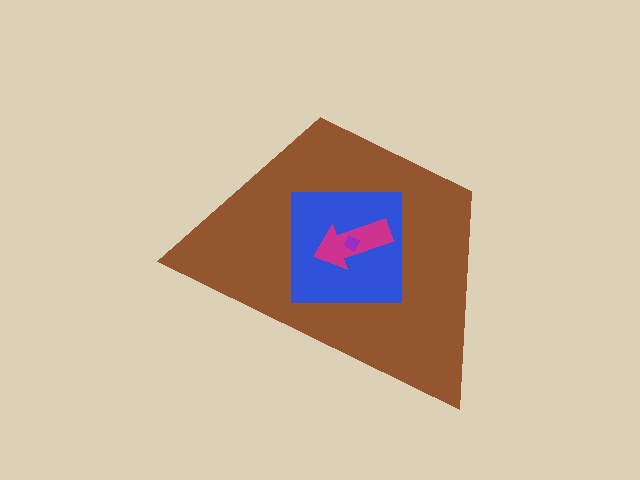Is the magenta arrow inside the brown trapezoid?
Yes.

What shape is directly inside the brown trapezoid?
The blue square.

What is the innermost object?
The purple diamond.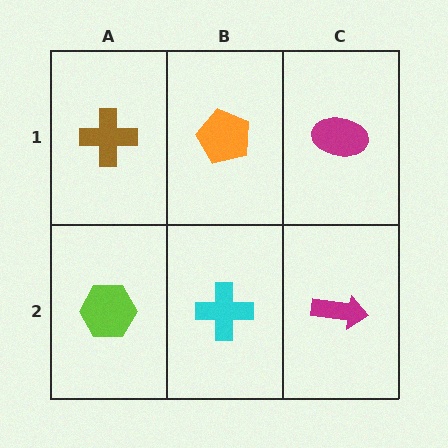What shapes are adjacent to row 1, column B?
A cyan cross (row 2, column B), a brown cross (row 1, column A), a magenta ellipse (row 1, column C).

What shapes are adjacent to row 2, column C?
A magenta ellipse (row 1, column C), a cyan cross (row 2, column B).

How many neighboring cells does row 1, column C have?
2.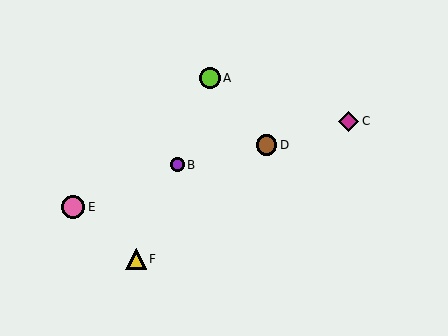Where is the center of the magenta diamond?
The center of the magenta diamond is at (349, 121).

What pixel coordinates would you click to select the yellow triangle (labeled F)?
Click at (136, 259) to select the yellow triangle F.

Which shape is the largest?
The pink circle (labeled E) is the largest.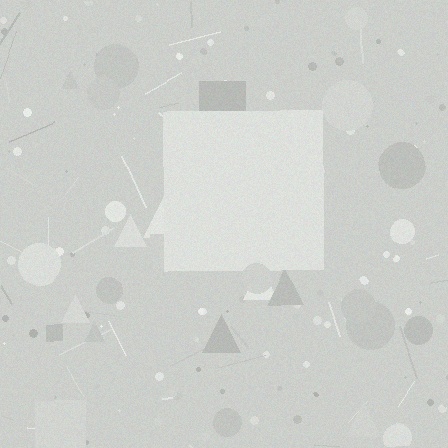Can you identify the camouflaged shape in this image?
The camouflaged shape is a square.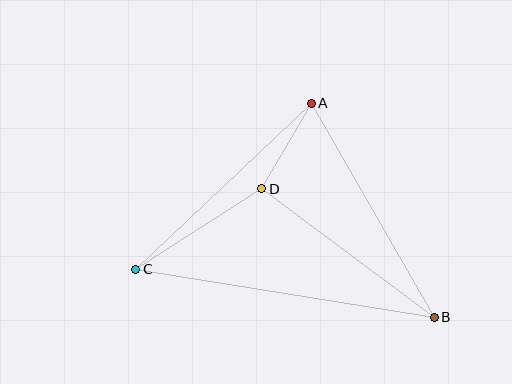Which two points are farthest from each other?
Points B and C are farthest from each other.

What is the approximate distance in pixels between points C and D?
The distance between C and D is approximately 150 pixels.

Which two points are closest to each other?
Points A and D are closest to each other.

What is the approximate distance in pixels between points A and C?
The distance between A and C is approximately 242 pixels.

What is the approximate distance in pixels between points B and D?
The distance between B and D is approximately 215 pixels.